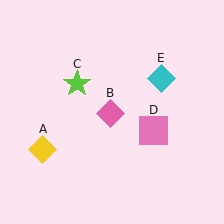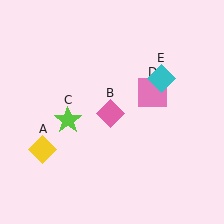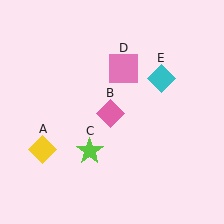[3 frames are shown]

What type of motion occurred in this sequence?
The lime star (object C), pink square (object D) rotated counterclockwise around the center of the scene.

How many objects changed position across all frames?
2 objects changed position: lime star (object C), pink square (object D).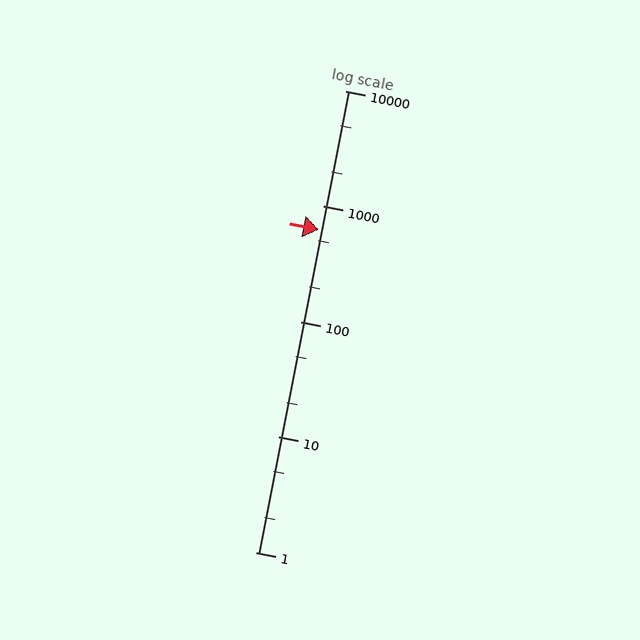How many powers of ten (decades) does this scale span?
The scale spans 4 decades, from 1 to 10000.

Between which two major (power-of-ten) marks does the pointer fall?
The pointer is between 100 and 1000.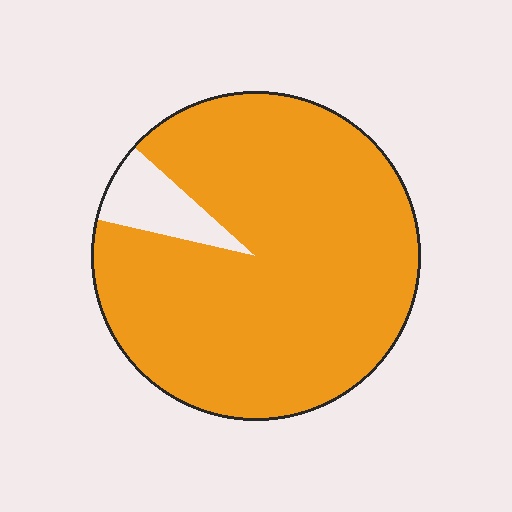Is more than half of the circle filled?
Yes.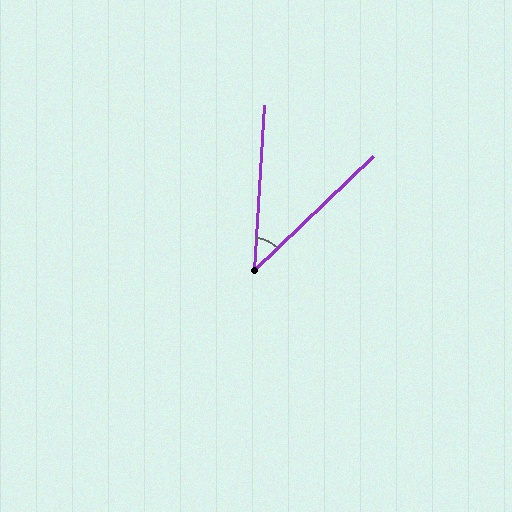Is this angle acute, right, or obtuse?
It is acute.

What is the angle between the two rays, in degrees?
Approximately 43 degrees.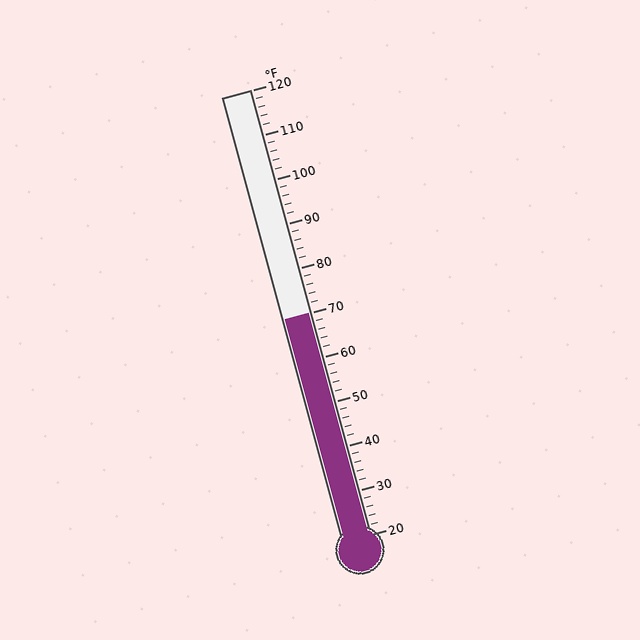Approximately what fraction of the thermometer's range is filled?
The thermometer is filled to approximately 50% of its range.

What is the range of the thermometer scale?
The thermometer scale ranges from 20°F to 120°F.